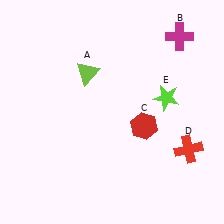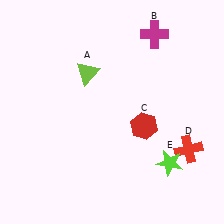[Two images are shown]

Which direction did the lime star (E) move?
The lime star (E) moved down.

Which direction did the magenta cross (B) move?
The magenta cross (B) moved left.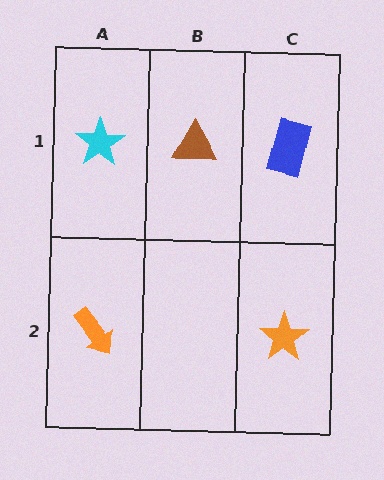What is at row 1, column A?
A cyan star.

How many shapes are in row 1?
3 shapes.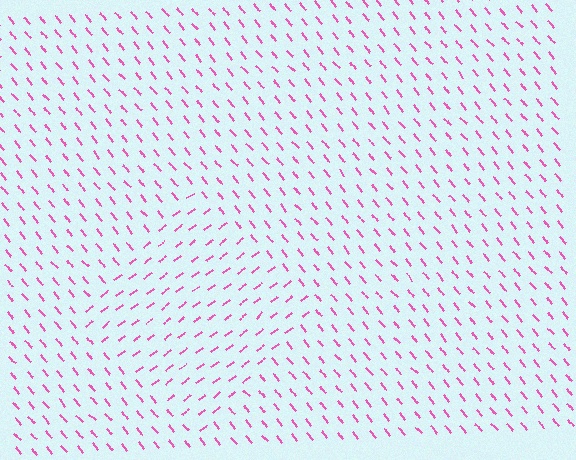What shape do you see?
I see a diamond.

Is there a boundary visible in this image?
Yes, there is a texture boundary formed by a change in line orientation.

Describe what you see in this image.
The image is filled with small pink line segments. A diamond region in the image has lines oriented differently from the surrounding lines, creating a visible texture boundary.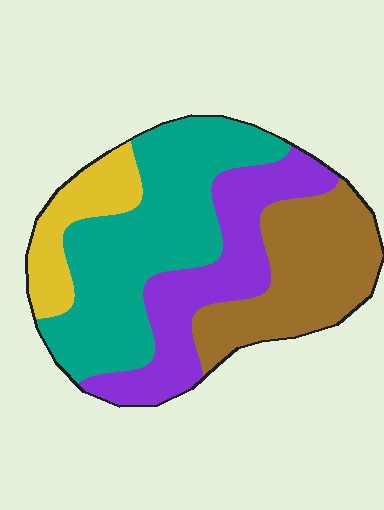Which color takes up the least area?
Yellow, at roughly 10%.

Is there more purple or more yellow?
Purple.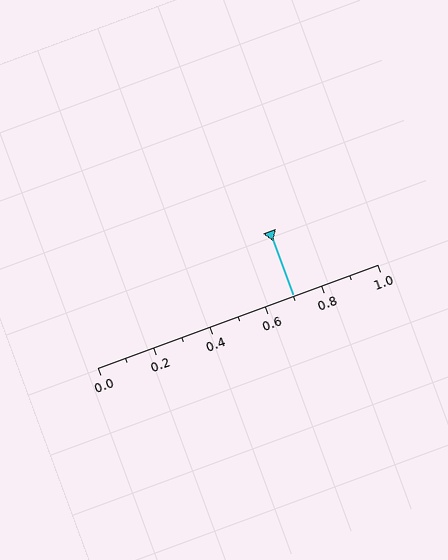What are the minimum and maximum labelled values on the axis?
The axis runs from 0.0 to 1.0.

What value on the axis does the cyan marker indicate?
The marker indicates approximately 0.7.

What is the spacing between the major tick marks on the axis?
The major ticks are spaced 0.2 apart.